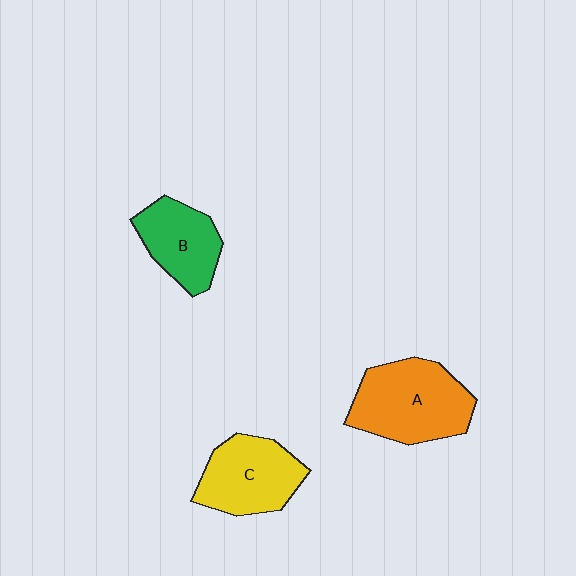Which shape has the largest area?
Shape A (orange).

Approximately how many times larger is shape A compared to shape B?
Approximately 1.5 times.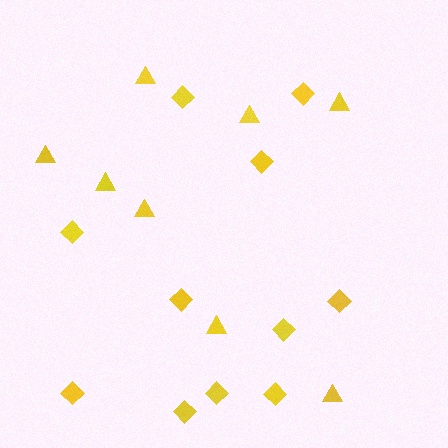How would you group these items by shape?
There are 2 groups: one group of triangles (8) and one group of diamonds (11).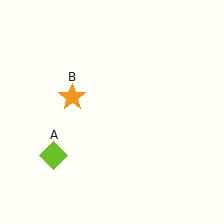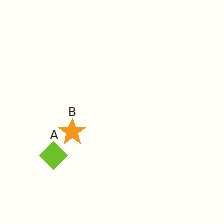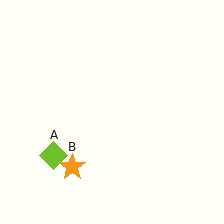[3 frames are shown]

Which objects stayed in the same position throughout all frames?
Lime diamond (object A) remained stationary.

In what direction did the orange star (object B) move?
The orange star (object B) moved down.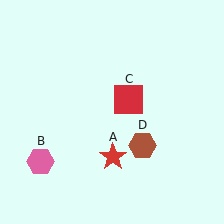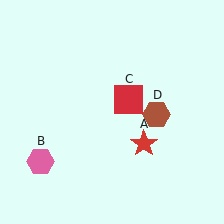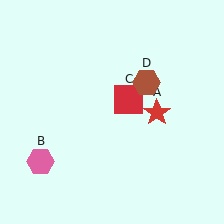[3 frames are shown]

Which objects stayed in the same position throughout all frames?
Pink hexagon (object B) and red square (object C) remained stationary.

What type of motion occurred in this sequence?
The red star (object A), brown hexagon (object D) rotated counterclockwise around the center of the scene.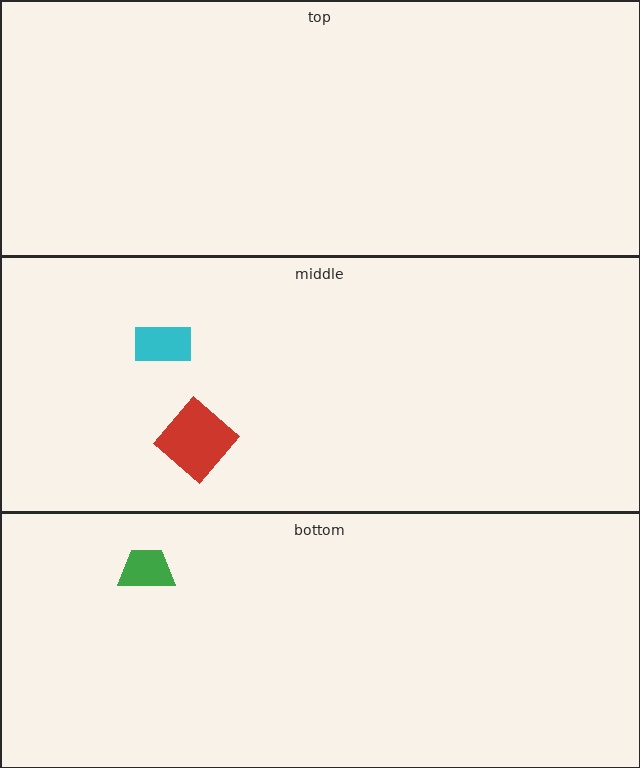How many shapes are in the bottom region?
1.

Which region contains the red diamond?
The middle region.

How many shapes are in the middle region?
2.